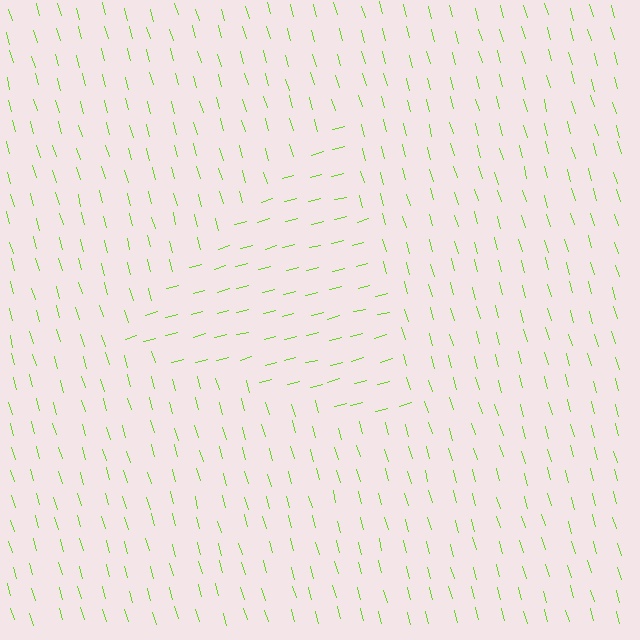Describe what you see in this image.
The image is filled with small lime line segments. A triangle region in the image has lines oriented differently from the surrounding lines, creating a visible texture boundary.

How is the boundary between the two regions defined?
The boundary is defined purely by a change in line orientation (approximately 89 degrees difference). All lines are the same color and thickness.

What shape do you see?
I see a triangle.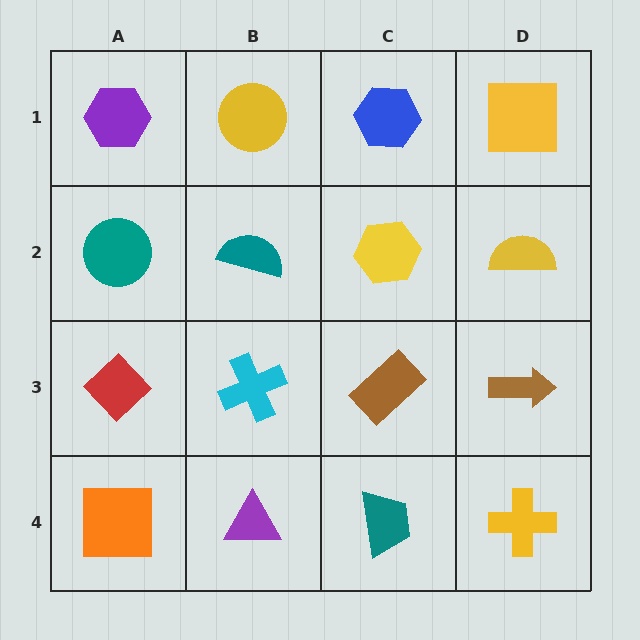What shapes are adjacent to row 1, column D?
A yellow semicircle (row 2, column D), a blue hexagon (row 1, column C).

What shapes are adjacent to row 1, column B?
A teal semicircle (row 2, column B), a purple hexagon (row 1, column A), a blue hexagon (row 1, column C).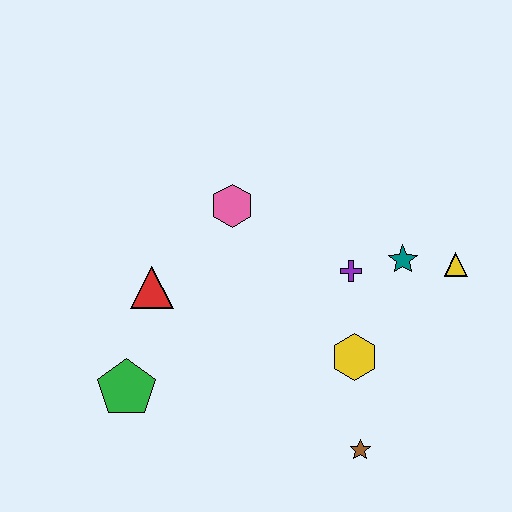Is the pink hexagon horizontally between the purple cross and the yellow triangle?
No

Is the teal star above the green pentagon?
Yes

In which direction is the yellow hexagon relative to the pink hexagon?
The yellow hexagon is below the pink hexagon.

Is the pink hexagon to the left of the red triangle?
No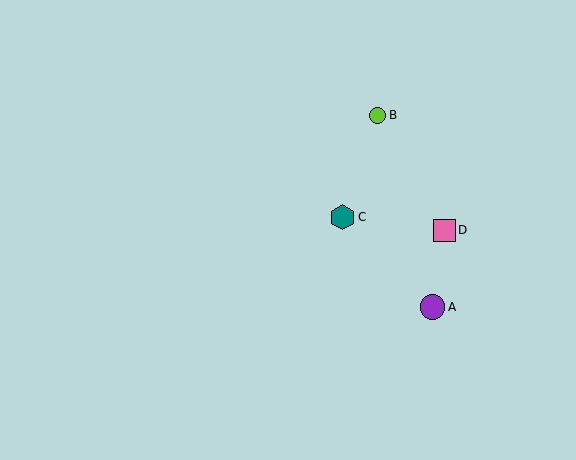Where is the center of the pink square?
The center of the pink square is at (444, 230).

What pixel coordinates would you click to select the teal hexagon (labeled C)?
Click at (343, 217) to select the teal hexagon C.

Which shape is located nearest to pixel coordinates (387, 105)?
The lime circle (labeled B) at (378, 115) is nearest to that location.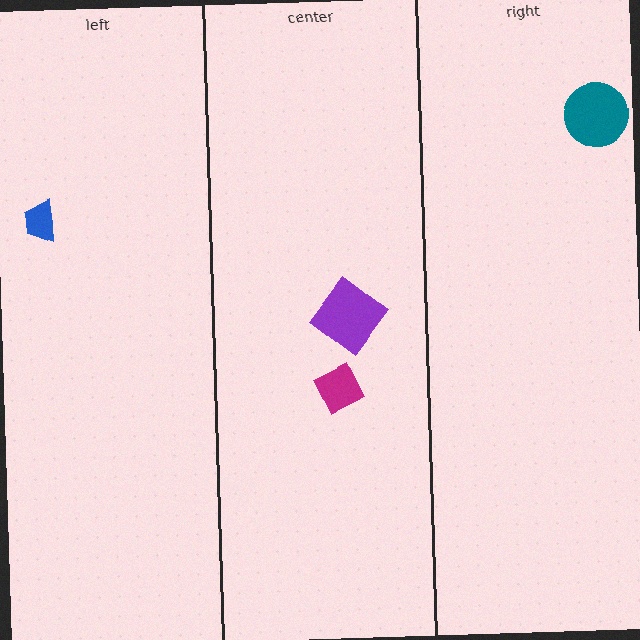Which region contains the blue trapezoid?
The left region.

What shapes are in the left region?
The blue trapezoid.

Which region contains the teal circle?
The right region.